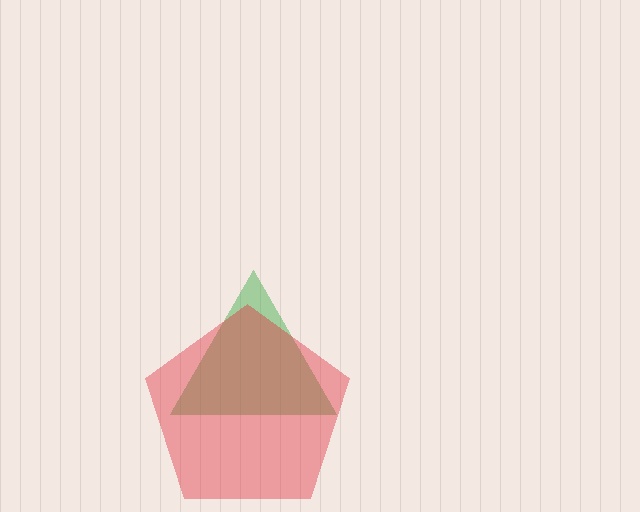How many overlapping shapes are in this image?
There are 2 overlapping shapes in the image.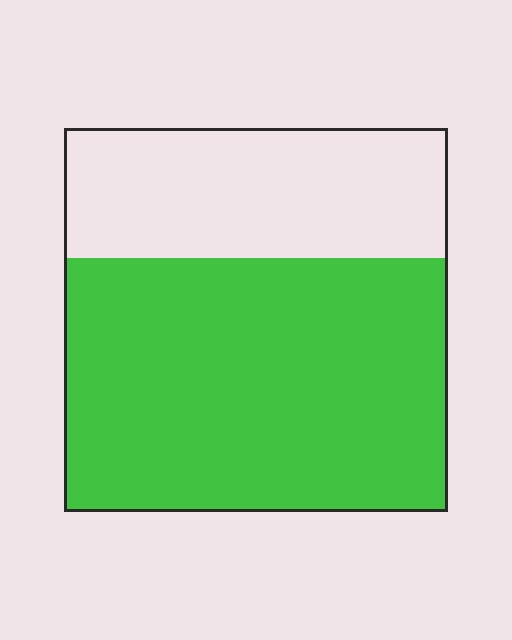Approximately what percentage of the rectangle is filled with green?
Approximately 65%.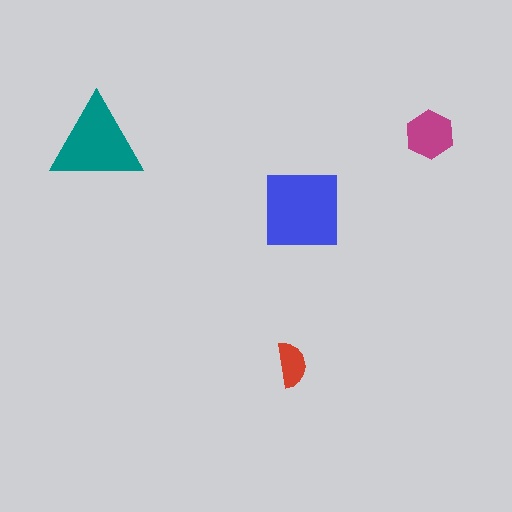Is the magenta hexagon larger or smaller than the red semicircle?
Larger.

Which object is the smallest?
The red semicircle.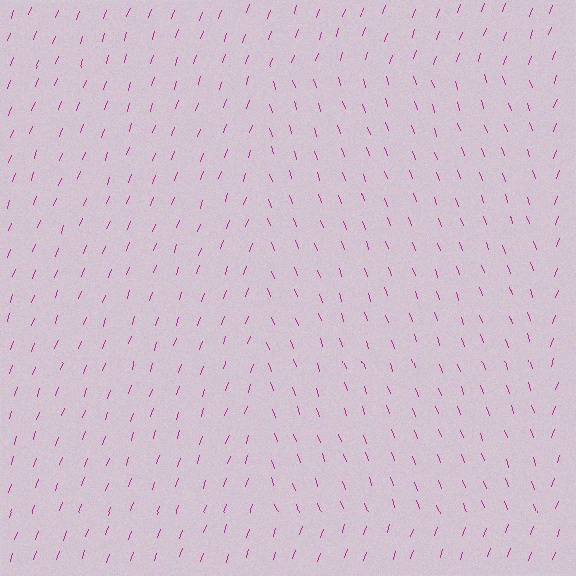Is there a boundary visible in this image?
Yes, there is a texture boundary formed by a change in line orientation.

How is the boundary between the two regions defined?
The boundary is defined purely by a change in line orientation (approximately 39 degrees difference). All lines are the same color and thickness.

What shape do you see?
I see a rectangle.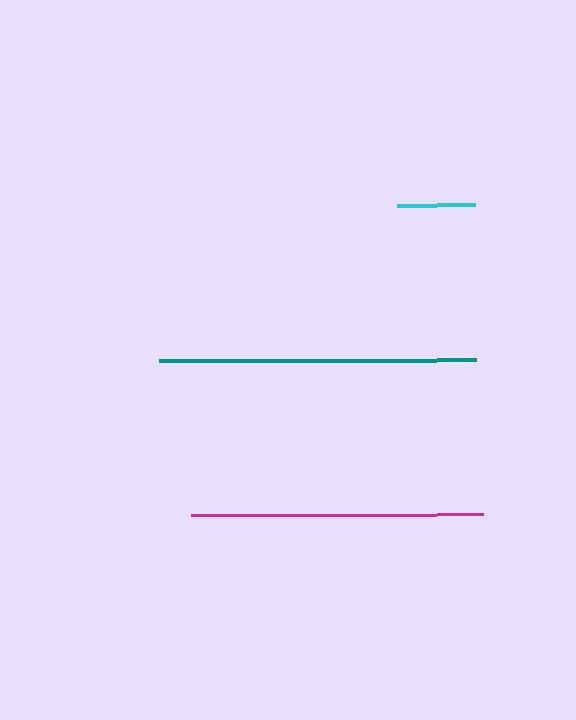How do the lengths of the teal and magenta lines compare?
The teal and magenta lines are approximately the same length.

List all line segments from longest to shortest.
From longest to shortest: teal, magenta, cyan.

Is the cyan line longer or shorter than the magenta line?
The magenta line is longer than the cyan line.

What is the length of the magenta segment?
The magenta segment is approximately 292 pixels long.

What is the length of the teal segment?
The teal segment is approximately 317 pixels long.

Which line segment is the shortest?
The cyan line is the shortest at approximately 79 pixels.